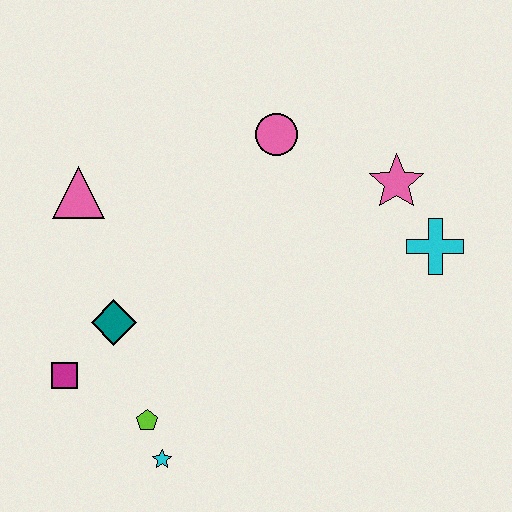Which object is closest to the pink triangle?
The teal diamond is closest to the pink triangle.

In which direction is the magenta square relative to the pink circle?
The magenta square is below the pink circle.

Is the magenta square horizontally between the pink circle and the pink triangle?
No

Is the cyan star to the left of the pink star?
Yes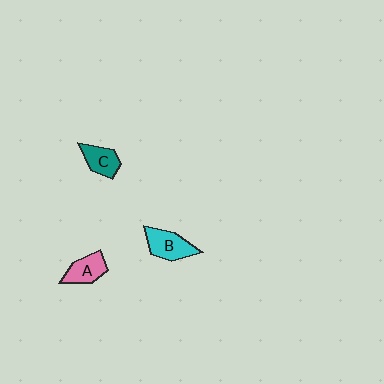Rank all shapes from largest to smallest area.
From largest to smallest: B (cyan), A (pink), C (teal).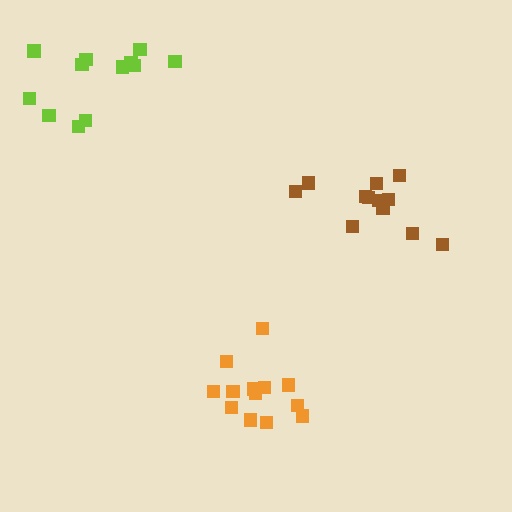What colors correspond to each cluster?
The clusters are colored: orange, brown, lime.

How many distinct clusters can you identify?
There are 3 distinct clusters.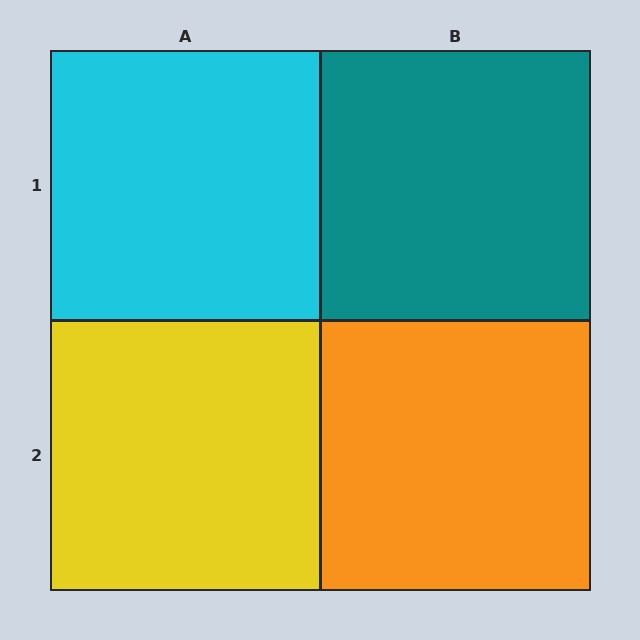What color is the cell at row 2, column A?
Yellow.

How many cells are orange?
1 cell is orange.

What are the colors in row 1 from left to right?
Cyan, teal.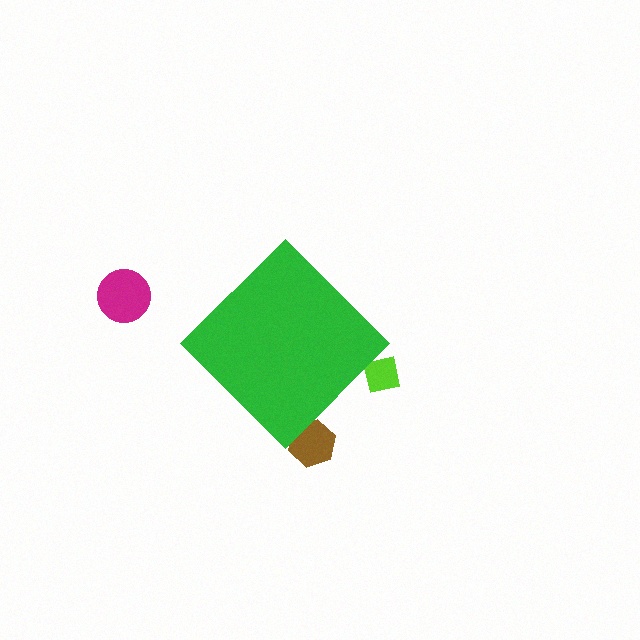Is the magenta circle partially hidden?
No, the magenta circle is fully visible.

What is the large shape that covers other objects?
A green diamond.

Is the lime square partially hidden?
Yes, the lime square is partially hidden behind the green diamond.